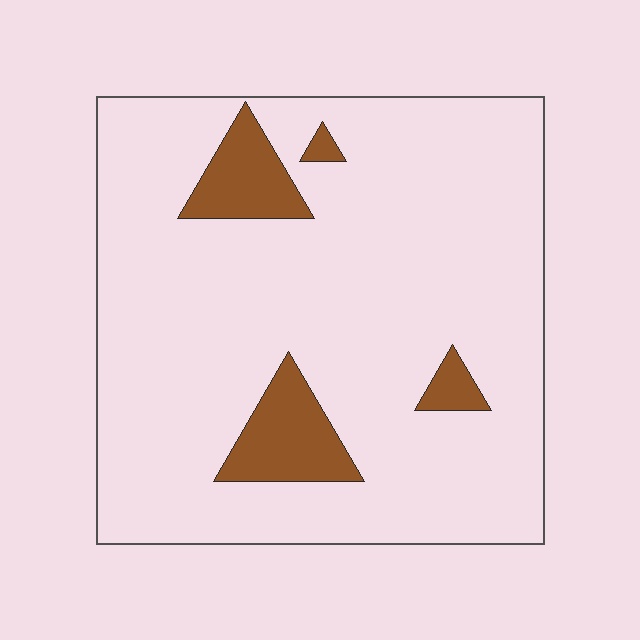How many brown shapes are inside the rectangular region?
4.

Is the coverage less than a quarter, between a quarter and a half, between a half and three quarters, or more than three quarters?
Less than a quarter.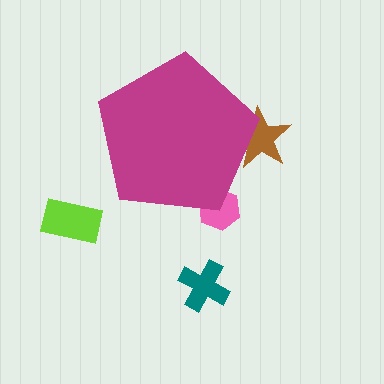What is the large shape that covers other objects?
A magenta pentagon.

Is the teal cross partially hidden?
No, the teal cross is fully visible.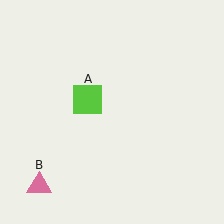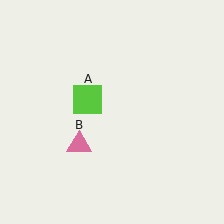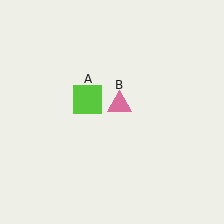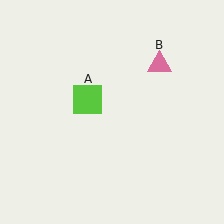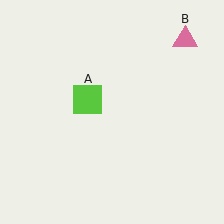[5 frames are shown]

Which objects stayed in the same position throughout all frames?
Lime square (object A) remained stationary.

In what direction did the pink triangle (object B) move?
The pink triangle (object B) moved up and to the right.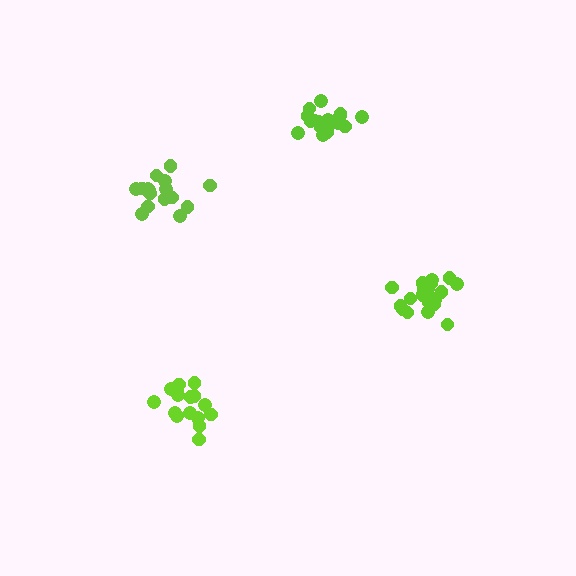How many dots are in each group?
Group 1: 16 dots, Group 2: 19 dots, Group 3: 17 dots, Group 4: 17 dots (69 total).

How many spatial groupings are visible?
There are 4 spatial groupings.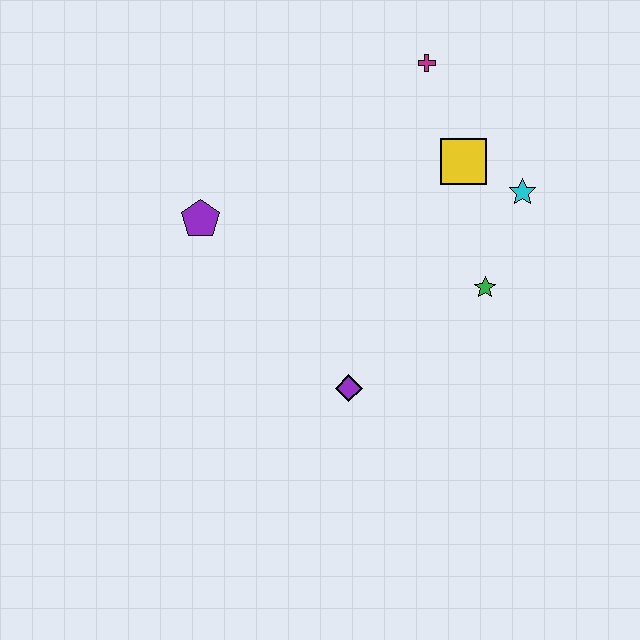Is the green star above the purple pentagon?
No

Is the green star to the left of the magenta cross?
No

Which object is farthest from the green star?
The purple pentagon is farthest from the green star.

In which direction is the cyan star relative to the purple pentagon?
The cyan star is to the right of the purple pentagon.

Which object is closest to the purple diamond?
The green star is closest to the purple diamond.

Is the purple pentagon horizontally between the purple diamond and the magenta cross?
No